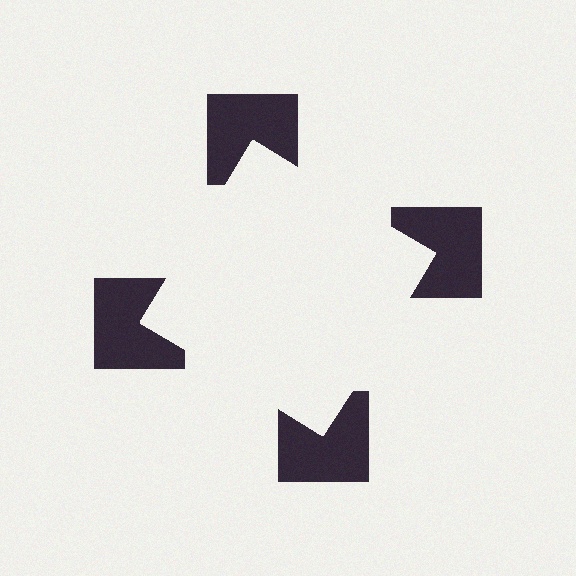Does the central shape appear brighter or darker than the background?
It typically appears slightly brighter than the background, even though no actual brightness change is drawn.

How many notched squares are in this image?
There are 4 — one at each vertex of the illusory square.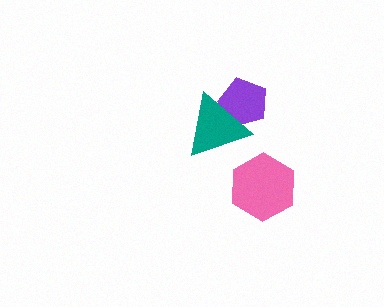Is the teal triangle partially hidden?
No, no other shape covers it.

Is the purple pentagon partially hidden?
Yes, it is partially covered by another shape.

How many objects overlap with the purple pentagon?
1 object overlaps with the purple pentagon.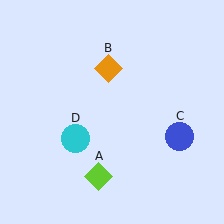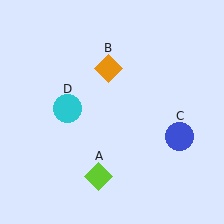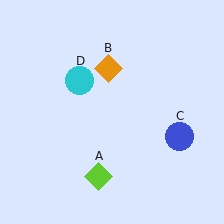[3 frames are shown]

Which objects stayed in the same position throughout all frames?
Lime diamond (object A) and orange diamond (object B) and blue circle (object C) remained stationary.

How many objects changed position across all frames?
1 object changed position: cyan circle (object D).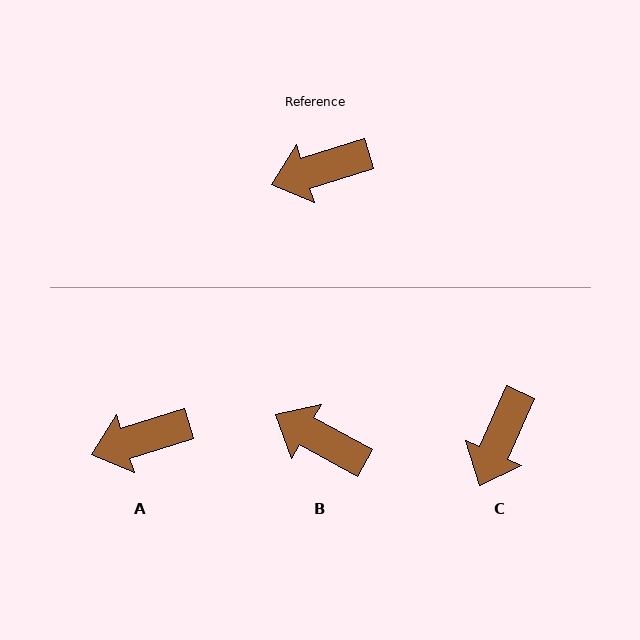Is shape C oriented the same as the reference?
No, it is off by about 48 degrees.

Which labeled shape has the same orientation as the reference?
A.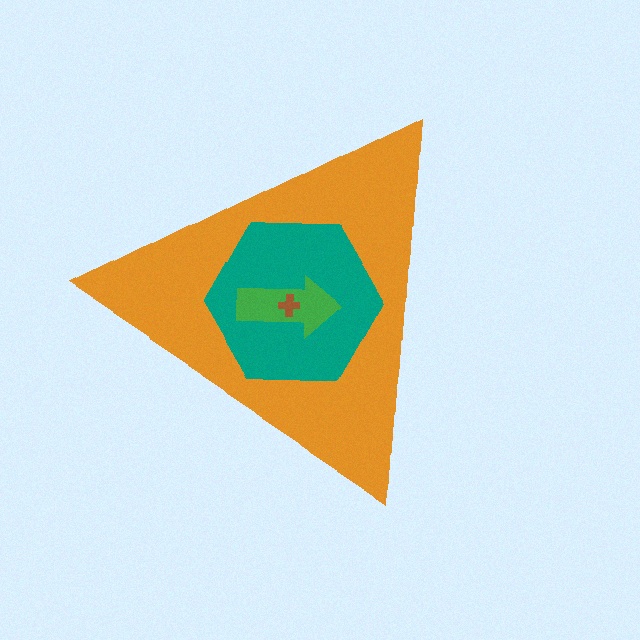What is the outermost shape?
The orange triangle.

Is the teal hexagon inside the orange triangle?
Yes.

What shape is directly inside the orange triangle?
The teal hexagon.